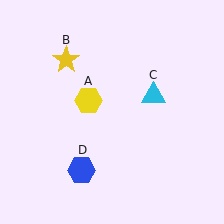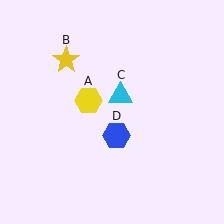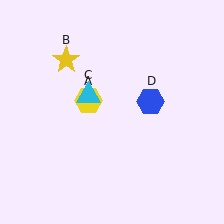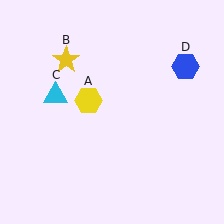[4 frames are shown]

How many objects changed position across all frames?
2 objects changed position: cyan triangle (object C), blue hexagon (object D).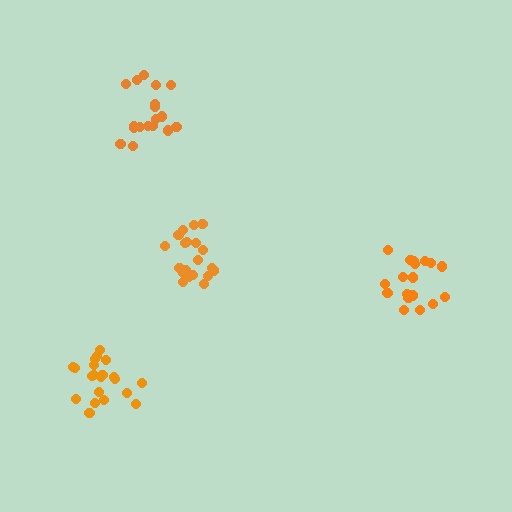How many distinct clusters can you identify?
There are 4 distinct clusters.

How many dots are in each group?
Group 1: 20 dots, Group 2: 18 dots, Group 3: 21 dots, Group 4: 18 dots (77 total).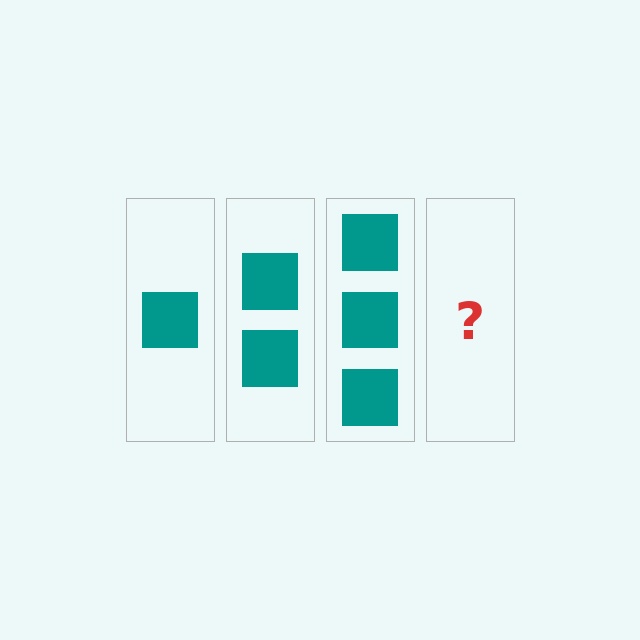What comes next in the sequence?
The next element should be 4 squares.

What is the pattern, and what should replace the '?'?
The pattern is that each step adds one more square. The '?' should be 4 squares.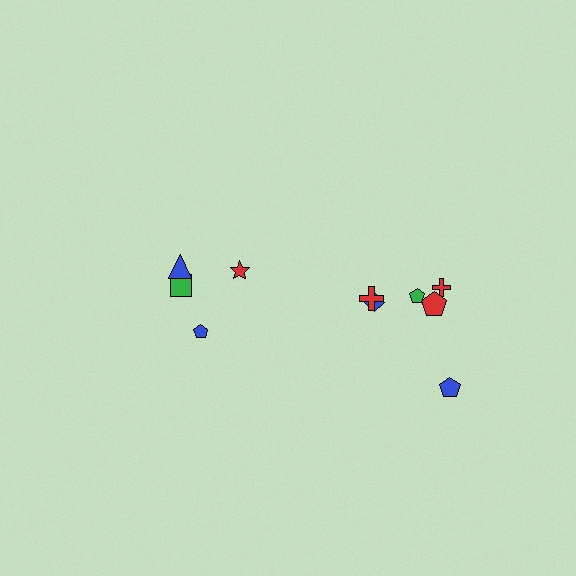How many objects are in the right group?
There are 6 objects.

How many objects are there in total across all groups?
There are 10 objects.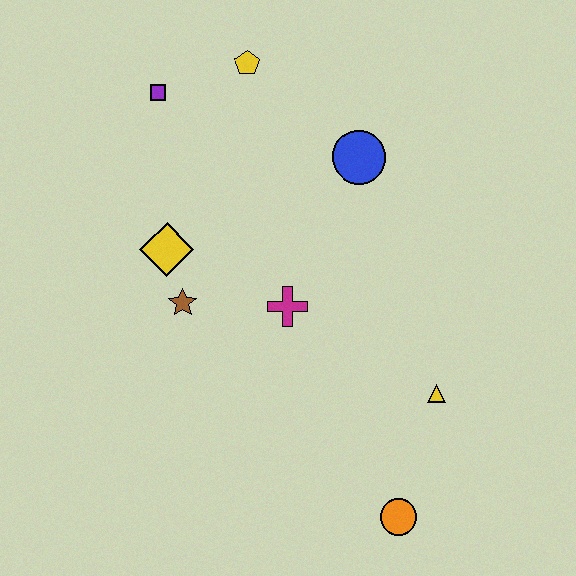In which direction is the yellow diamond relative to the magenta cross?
The yellow diamond is to the left of the magenta cross.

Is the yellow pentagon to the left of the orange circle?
Yes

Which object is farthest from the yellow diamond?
The orange circle is farthest from the yellow diamond.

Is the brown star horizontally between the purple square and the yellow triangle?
Yes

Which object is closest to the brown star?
The yellow diamond is closest to the brown star.